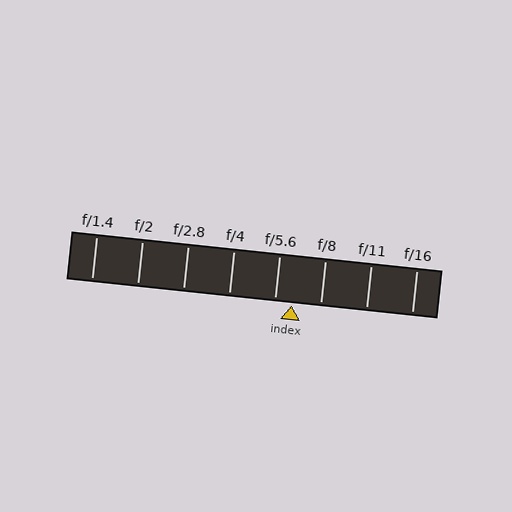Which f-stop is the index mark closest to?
The index mark is closest to f/5.6.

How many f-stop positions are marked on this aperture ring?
There are 8 f-stop positions marked.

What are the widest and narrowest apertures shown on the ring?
The widest aperture shown is f/1.4 and the narrowest is f/16.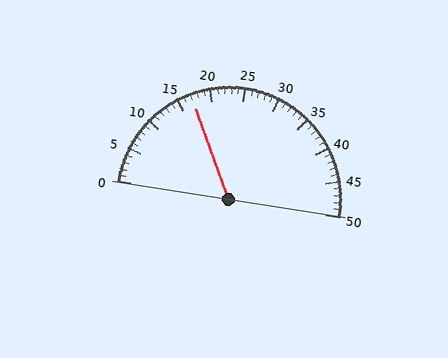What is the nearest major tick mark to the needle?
The nearest major tick mark is 15.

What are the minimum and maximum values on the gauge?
The gauge ranges from 0 to 50.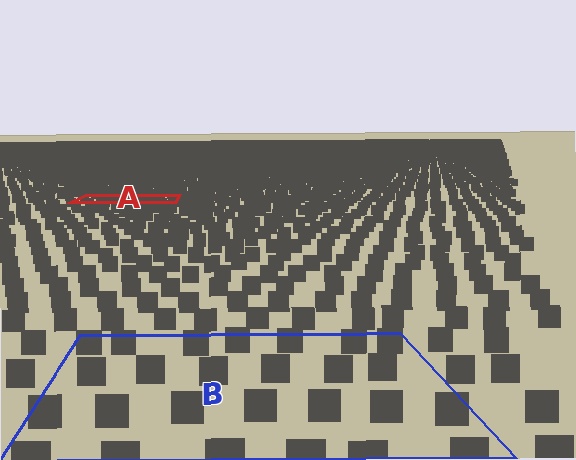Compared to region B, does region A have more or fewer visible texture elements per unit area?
Region A has more texture elements per unit area — they are packed more densely because it is farther away.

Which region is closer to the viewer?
Region B is closer. The texture elements there are larger and more spread out.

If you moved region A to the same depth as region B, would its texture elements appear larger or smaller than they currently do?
They would appear larger. At a closer depth, the same texture elements are projected at a bigger on-screen size.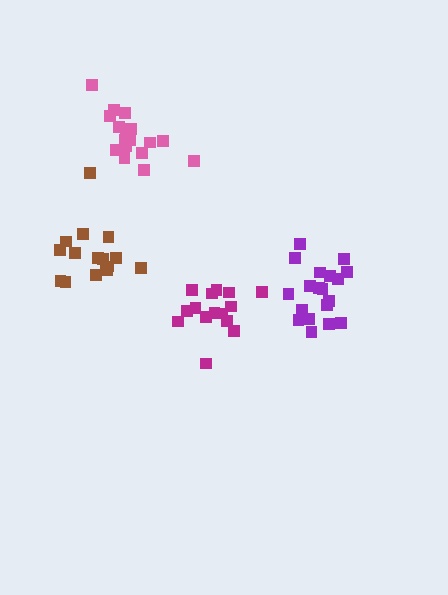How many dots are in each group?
Group 1: 19 dots, Group 2: 17 dots, Group 3: 15 dots, Group 4: 16 dots (67 total).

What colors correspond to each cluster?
The clusters are colored: purple, pink, magenta, brown.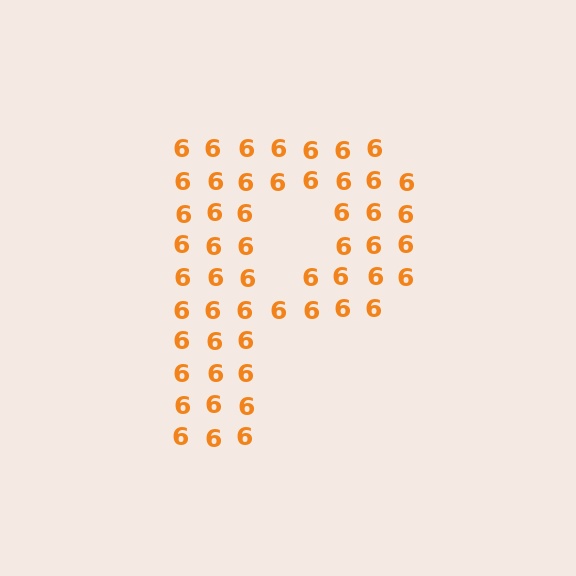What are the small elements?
The small elements are digit 6's.